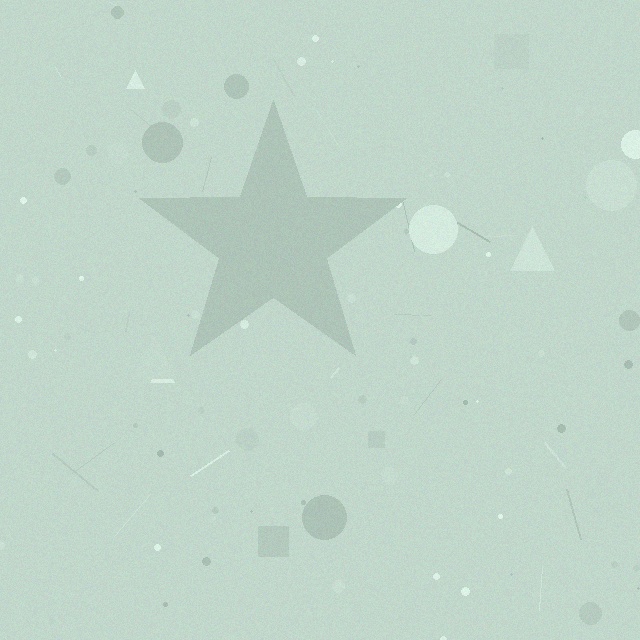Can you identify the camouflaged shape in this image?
The camouflaged shape is a star.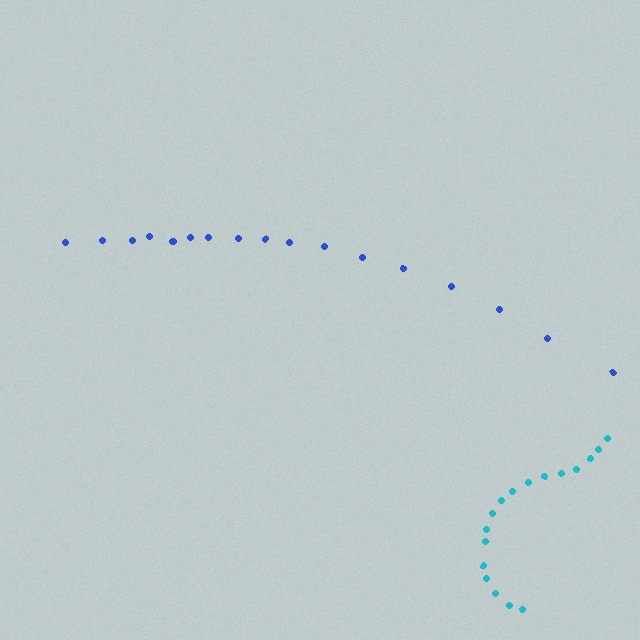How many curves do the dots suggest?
There are 2 distinct paths.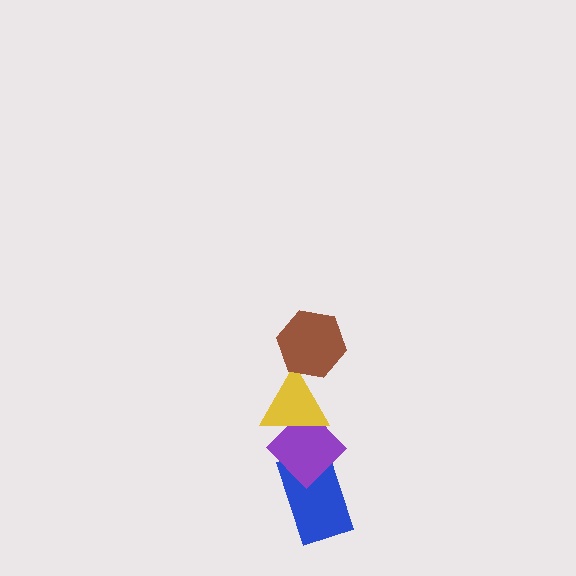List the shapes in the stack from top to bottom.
From top to bottom: the brown hexagon, the yellow triangle, the purple diamond, the blue rectangle.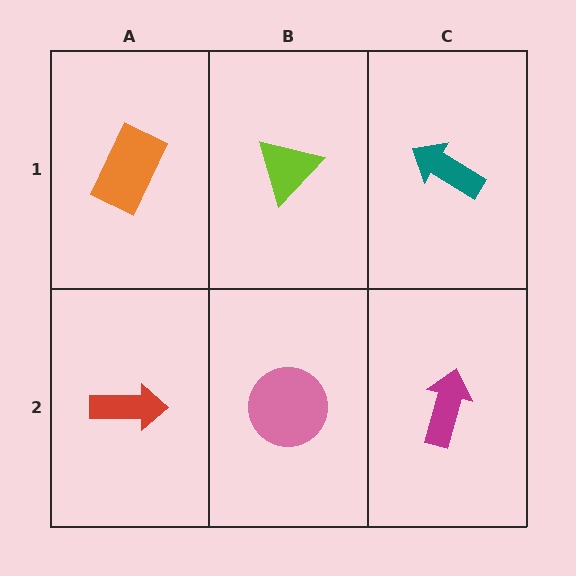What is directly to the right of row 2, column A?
A pink circle.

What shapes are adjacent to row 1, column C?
A magenta arrow (row 2, column C), a lime triangle (row 1, column B).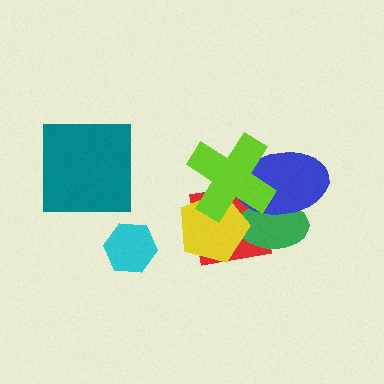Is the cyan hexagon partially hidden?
No, no other shape covers it.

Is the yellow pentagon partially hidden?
Yes, it is partially covered by another shape.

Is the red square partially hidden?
Yes, it is partially covered by another shape.